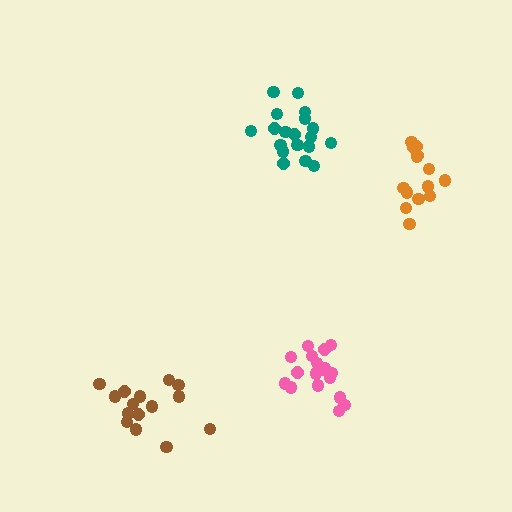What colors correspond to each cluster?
The clusters are colored: pink, teal, brown, orange.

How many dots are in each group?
Group 1: 18 dots, Group 2: 19 dots, Group 3: 15 dots, Group 4: 14 dots (66 total).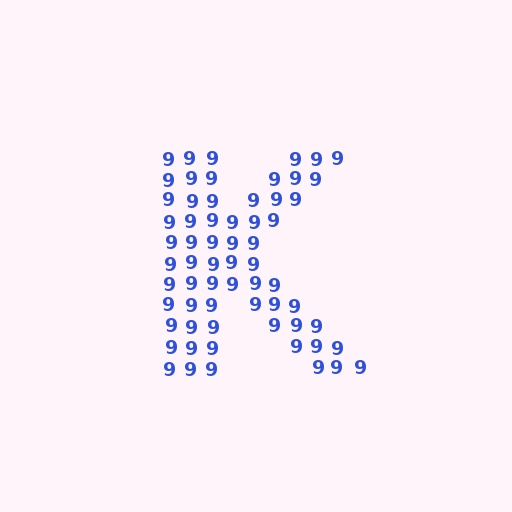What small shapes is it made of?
It is made of small digit 9's.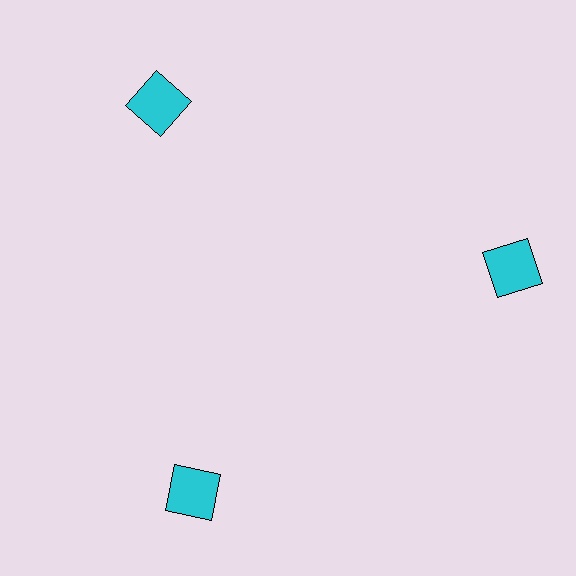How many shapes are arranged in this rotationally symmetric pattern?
There are 3 shapes, arranged in 3 groups of 1.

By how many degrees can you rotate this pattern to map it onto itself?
The pattern maps onto itself every 120 degrees of rotation.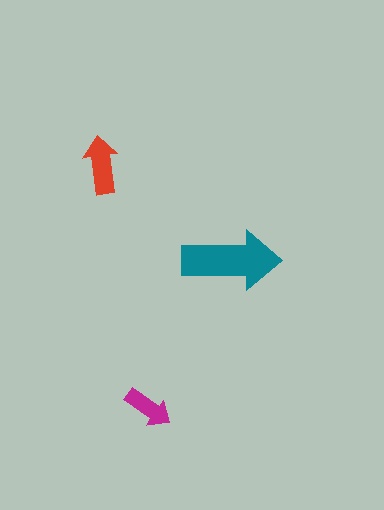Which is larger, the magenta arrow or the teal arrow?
The teal one.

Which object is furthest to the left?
The red arrow is leftmost.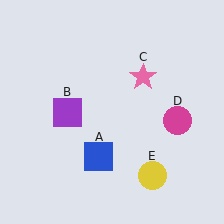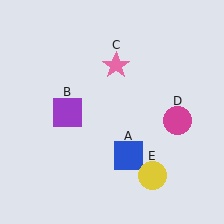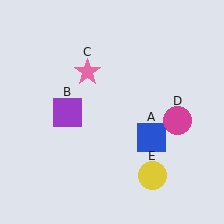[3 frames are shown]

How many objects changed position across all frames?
2 objects changed position: blue square (object A), pink star (object C).